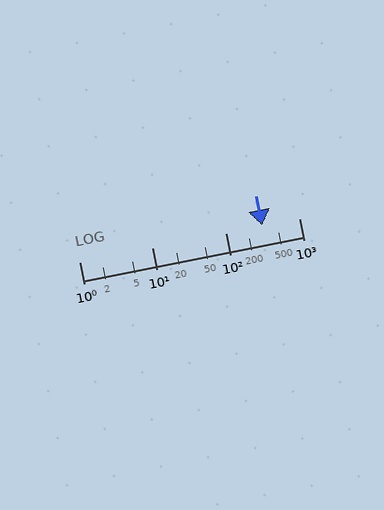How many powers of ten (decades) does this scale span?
The scale spans 3 decades, from 1 to 1000.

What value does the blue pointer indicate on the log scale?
The pointer indicates approximately 310.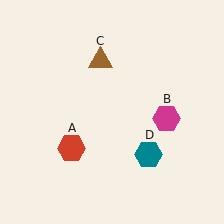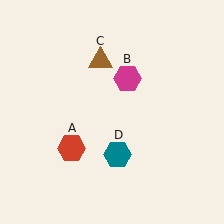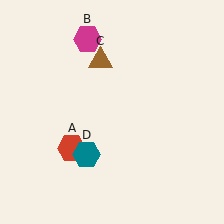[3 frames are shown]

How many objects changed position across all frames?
2 objects changed position: magenta hexagon (object B), teal hexagon (object D).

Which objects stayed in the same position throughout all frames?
Red hexagon (object A) and brown triangle (object C) remained stationary.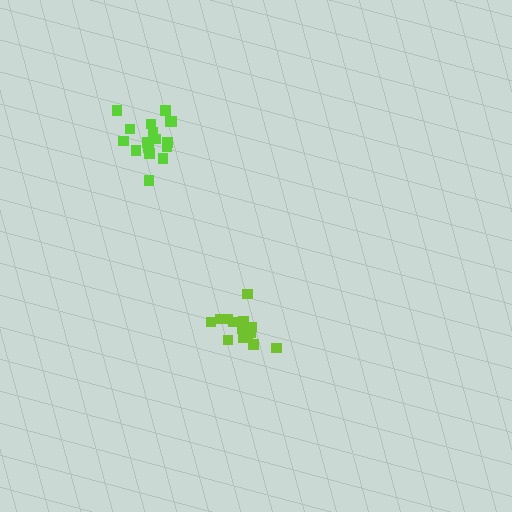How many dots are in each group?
Group 1: 14 dots, Group 2: 17 dots (31 total).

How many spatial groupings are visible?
There are 2 spatial groupings.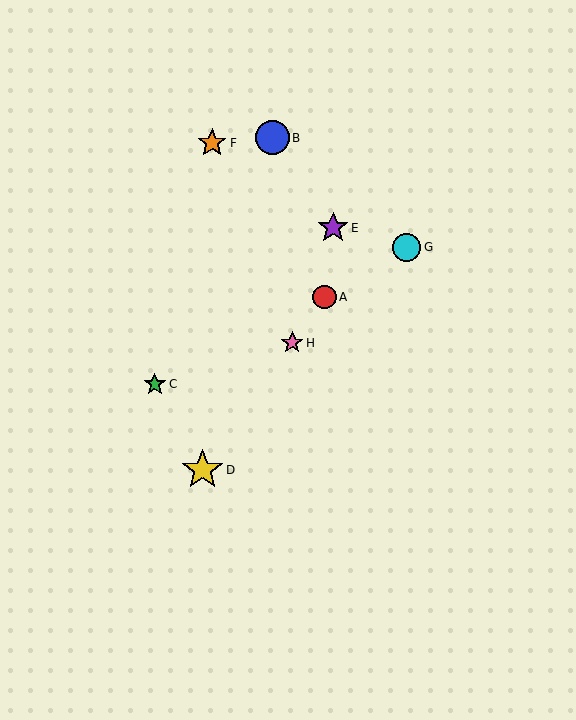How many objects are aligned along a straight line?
3 objects (A, D, H) are aligned along a straight line.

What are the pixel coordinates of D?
Object D is at (202, 470).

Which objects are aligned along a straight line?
Objects A, D, H are aligned along a straight line.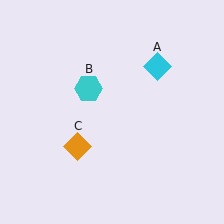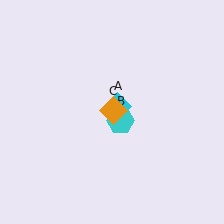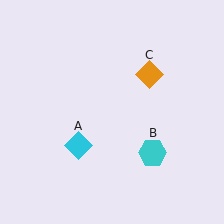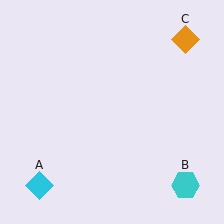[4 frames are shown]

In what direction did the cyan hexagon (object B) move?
The cyan hexagon (object B) moved down and to the right.